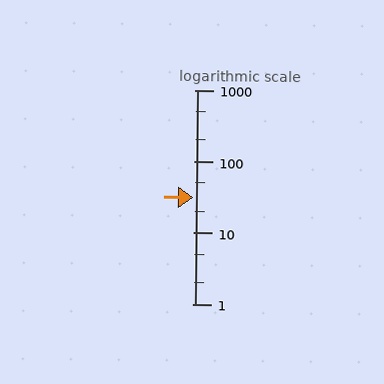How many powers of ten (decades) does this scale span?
The scale spans 3 decades, from 1 to 1000.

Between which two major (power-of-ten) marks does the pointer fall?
The pointer is between 10 and 100.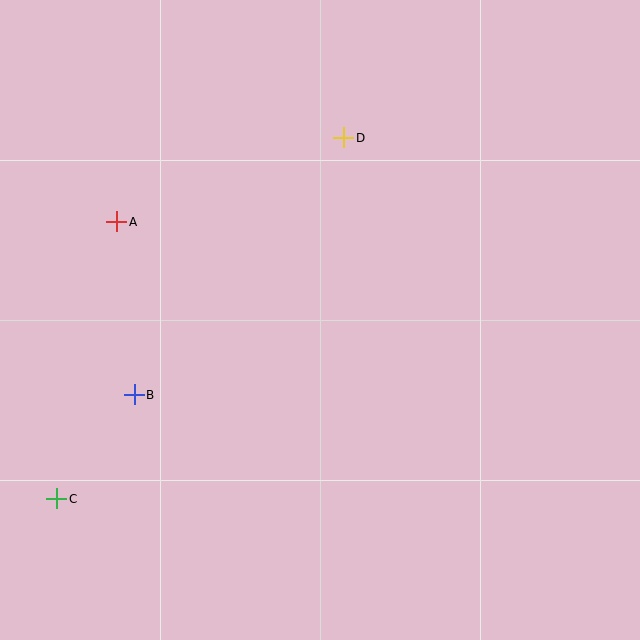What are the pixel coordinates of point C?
Point C is at (57, 499).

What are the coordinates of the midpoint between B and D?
The midpoint between B and D is at (239, 266).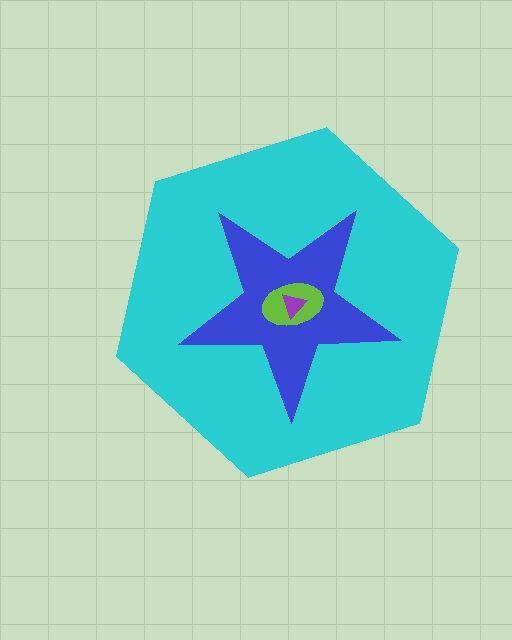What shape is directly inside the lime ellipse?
The purple triangle.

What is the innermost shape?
The purple triangle.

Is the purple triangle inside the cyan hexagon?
Yes.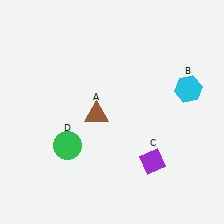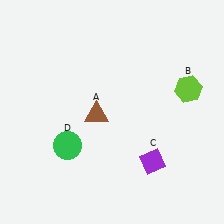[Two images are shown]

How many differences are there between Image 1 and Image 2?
There is 1 difference between the two images.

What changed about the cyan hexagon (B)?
In Image 1, B is cyan. In Image 2, it changed to lime.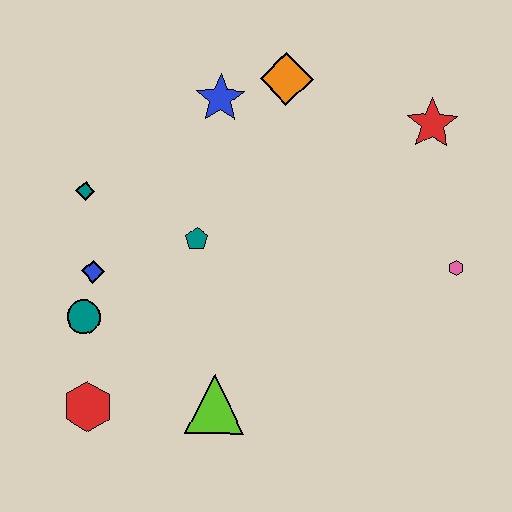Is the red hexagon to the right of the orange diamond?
No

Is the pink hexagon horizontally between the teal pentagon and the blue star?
No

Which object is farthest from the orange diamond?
The red hexagon is farthest from the orange diamond.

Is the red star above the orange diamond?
No